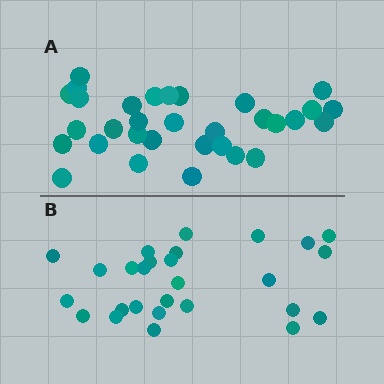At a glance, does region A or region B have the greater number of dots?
Region A (the top region) has more dots.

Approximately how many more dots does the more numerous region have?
Region A has about 5 more dots than region B.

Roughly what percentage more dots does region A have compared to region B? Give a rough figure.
About 20% more.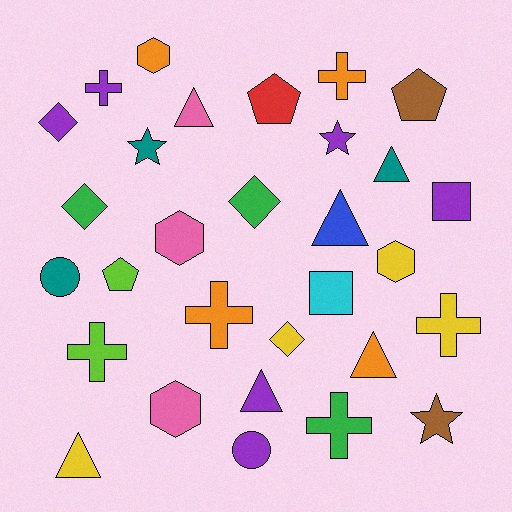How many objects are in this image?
There are 30 objects.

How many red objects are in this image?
There is 1 red object.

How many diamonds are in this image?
There are 4 diamonds.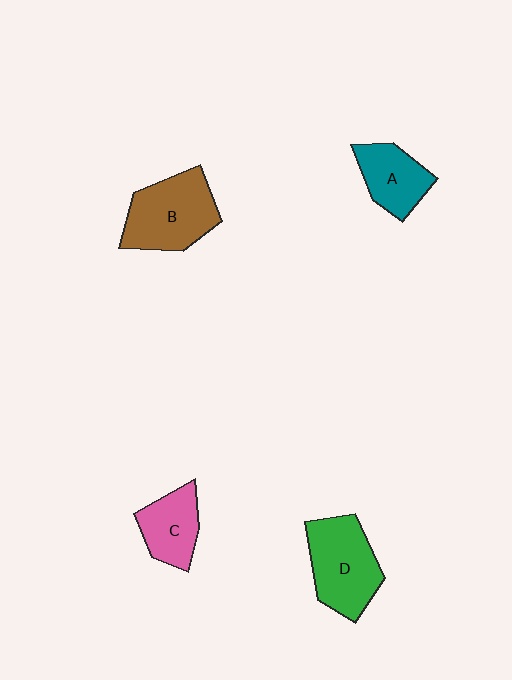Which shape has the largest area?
Shape B (brown).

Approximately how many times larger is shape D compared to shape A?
Approximately 1.5 times.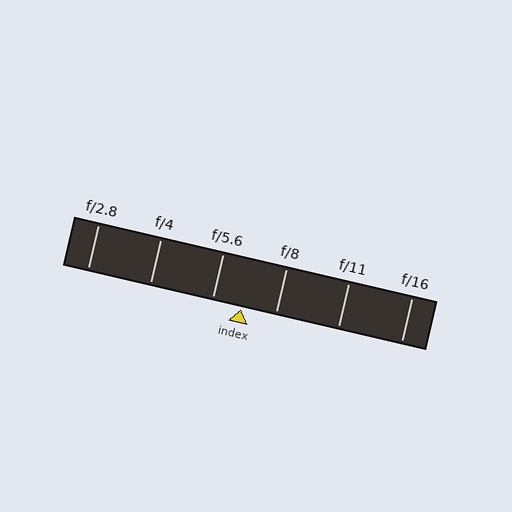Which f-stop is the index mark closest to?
The index mark is closest to f/5.6.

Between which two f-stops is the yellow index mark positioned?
The index mark is between f/5.6 and f/8.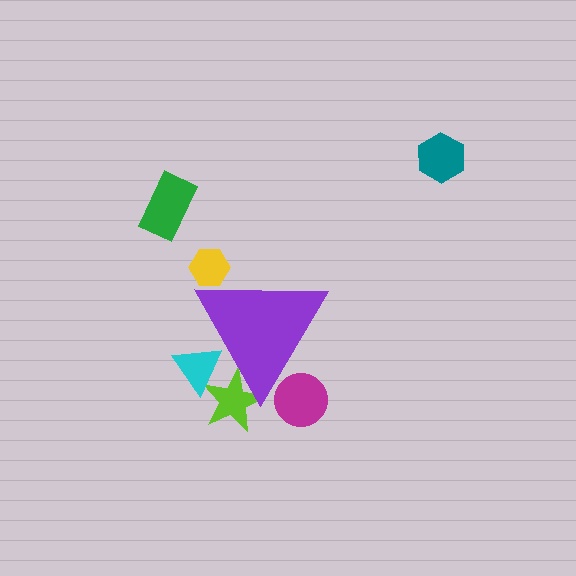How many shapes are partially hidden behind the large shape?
4 shapes are partially hidden.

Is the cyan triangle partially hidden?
Yes, the cyan triangle is partially hidden behind the purple triangle.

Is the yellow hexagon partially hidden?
Yes, the yellow hexagon is partially hidden behind the purple triangle.